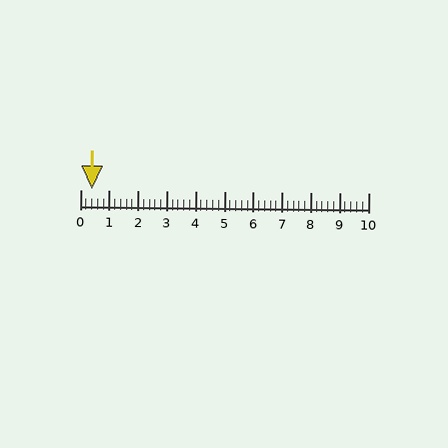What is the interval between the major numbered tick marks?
The major tick marks are spaced 1 units apart.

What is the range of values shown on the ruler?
The ruler shows values from 0 to 10.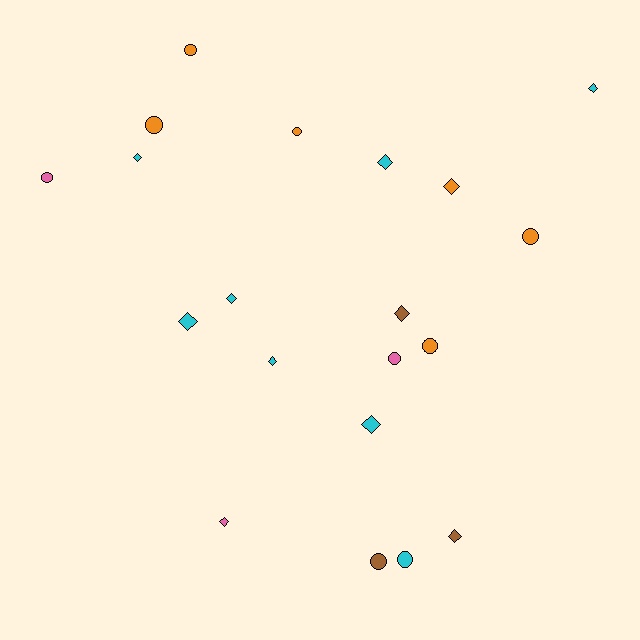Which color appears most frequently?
Cyan, with 8 objects.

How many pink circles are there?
There are 2 pink circles.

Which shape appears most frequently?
Diamond, with 11 objects.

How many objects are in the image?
There are 20 objects.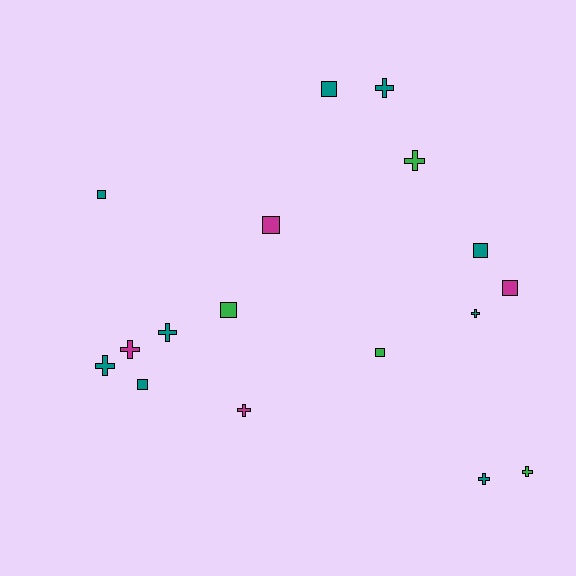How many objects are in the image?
There are 17 objects.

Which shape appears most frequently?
Cross, with 9 objects.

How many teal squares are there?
There are 4 teal squares.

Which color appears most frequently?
Teal, with 9 objects.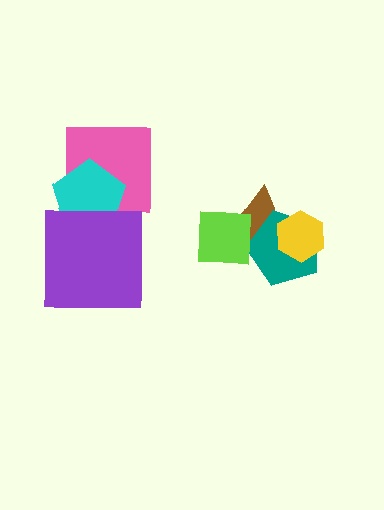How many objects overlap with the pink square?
1 object overlaps with the pink square.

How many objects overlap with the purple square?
1 object overlaps with the purple square.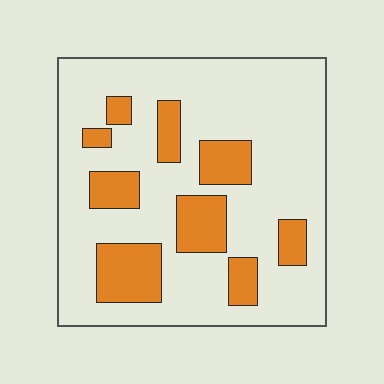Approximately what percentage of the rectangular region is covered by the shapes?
Approximately 25%.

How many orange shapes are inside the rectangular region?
9.